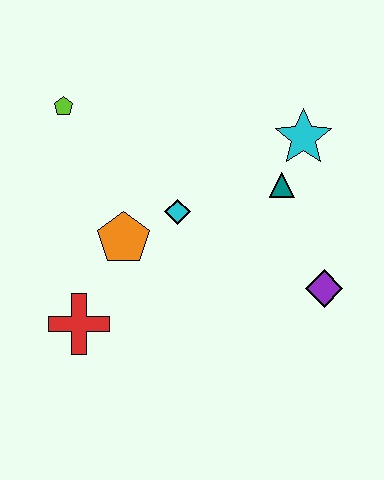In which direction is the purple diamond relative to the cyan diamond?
The purple diamond is to the right of the cyan diamond.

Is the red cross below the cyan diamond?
Yes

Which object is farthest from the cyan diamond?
The purple diamond is farthest from the cyan diamond.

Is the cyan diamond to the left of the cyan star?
Yes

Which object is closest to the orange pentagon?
The cyan diamond is closest to the orange pentagon.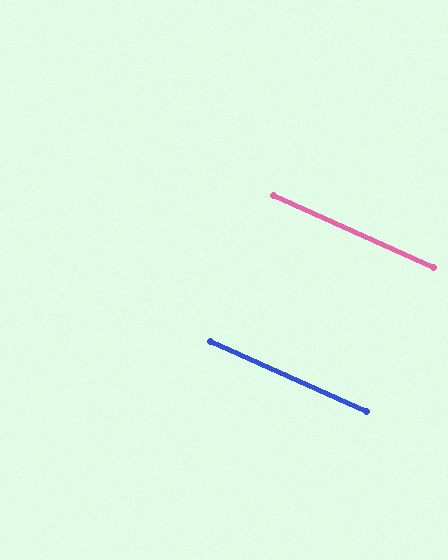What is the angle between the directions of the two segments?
Approximately 0 degrees.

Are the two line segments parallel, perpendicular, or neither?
Parallel — their directions differ by only 0.3°.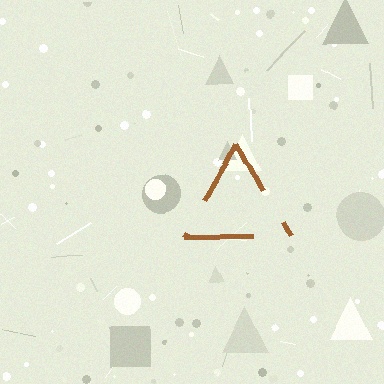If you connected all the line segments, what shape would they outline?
They would outline a triangle.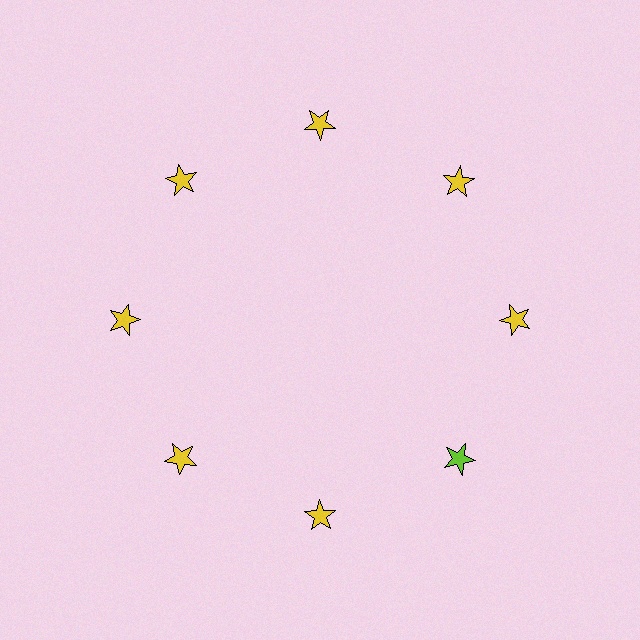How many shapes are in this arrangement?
There are 8 shapes arranged in a ring pattern.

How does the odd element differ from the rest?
It has a different color: lime instead of yellow.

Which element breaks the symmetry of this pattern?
The lime star at roughly the 4 o'clock position breaks the symmetry. All other shapes are yellow stars.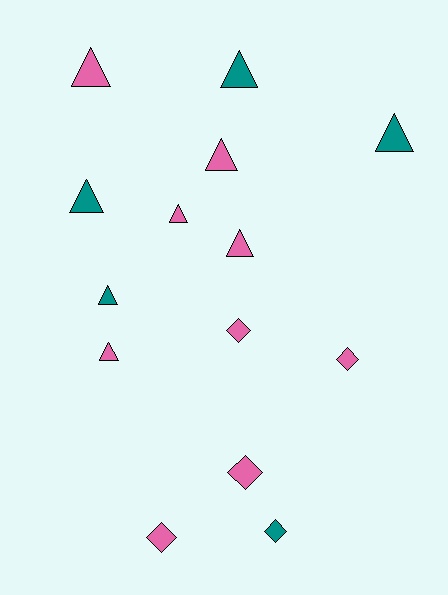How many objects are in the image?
There are 14 objects.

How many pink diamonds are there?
There are 4 pink diamonds.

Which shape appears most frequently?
Triangle, with 9 objects.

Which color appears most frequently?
Pink, with 9 objects.